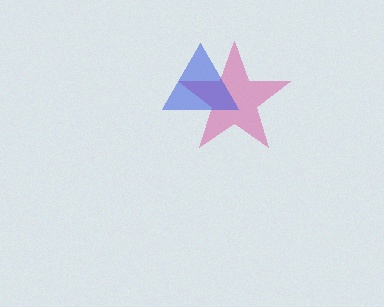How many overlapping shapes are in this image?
There are 2 overlapping shapes in the image.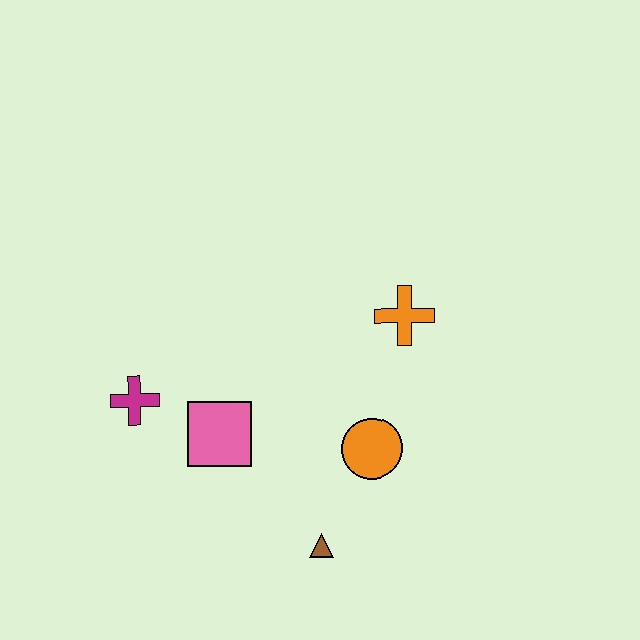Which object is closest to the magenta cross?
The pink square is closest to the magenta cross.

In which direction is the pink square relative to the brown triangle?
The pink square is above the brown triangle.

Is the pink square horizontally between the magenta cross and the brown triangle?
Yes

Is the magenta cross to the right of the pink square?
No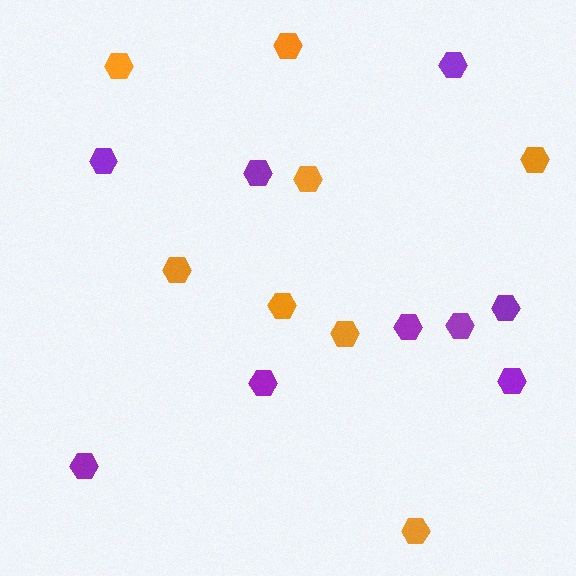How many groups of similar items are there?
There are 2 groups: one group of purple hexagons (9) and one group of orange hexagons (8).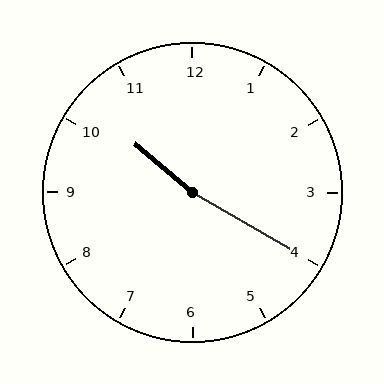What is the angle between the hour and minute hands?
Approximately 170 degrees.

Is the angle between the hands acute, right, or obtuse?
It is obtuse.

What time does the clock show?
10:20.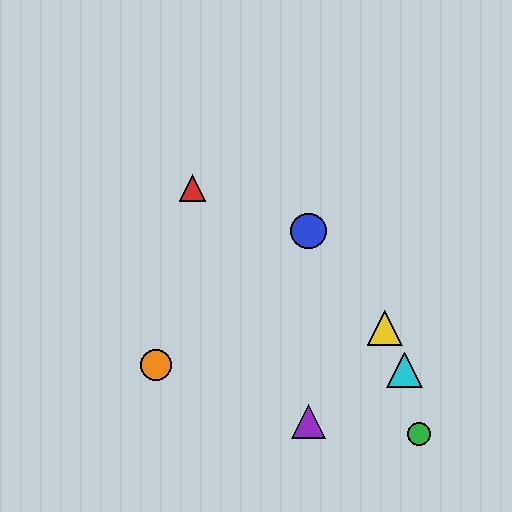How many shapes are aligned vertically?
2 shapes (the blue circle, the purple triangle) are aligned vertically.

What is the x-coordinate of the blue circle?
The blue circle is at x≈309.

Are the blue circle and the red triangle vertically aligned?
No, the blue circle is at x≈309 and the red triangle is at x≈192.